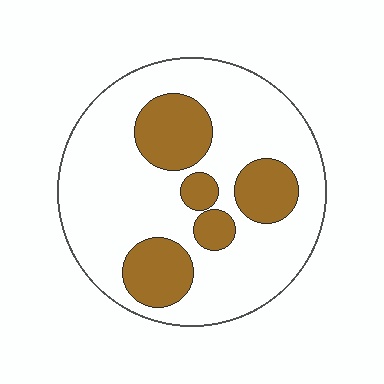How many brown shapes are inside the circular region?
5.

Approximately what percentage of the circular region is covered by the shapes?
Approximately 25%.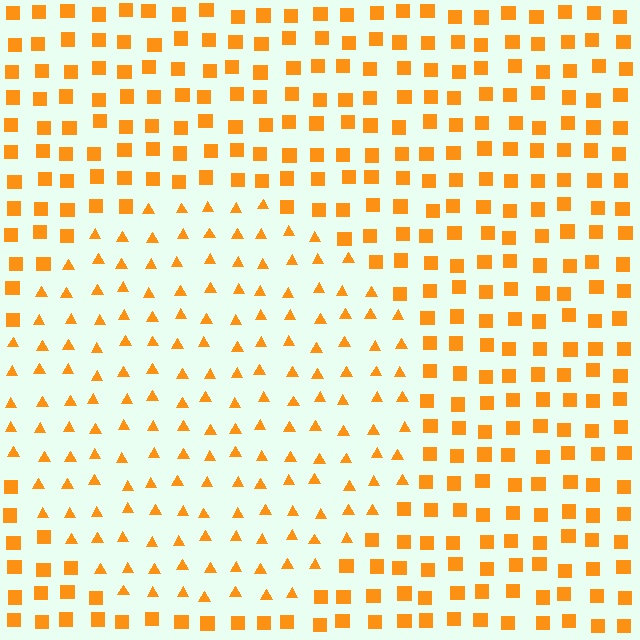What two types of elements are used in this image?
The image uses triangles inside the circle region and squares outside it.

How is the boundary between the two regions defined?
The boundary is defined by a change in element shape: triangles inside vs. squares outside. All elements share the same color and spacing.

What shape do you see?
I see a circle.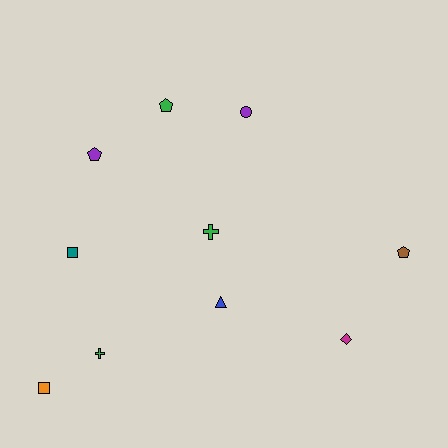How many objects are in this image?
There are 10 objects.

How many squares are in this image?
There are 2 squares.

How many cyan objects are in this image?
There are no cyan objects.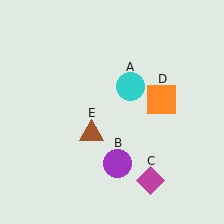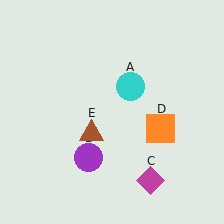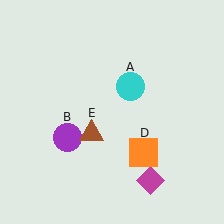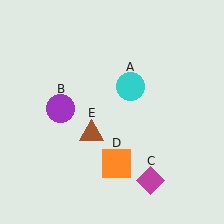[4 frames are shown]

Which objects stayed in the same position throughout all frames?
Cyan circle (object A) and magenta diamond (object C) and brown triangle (object E) remained stationary.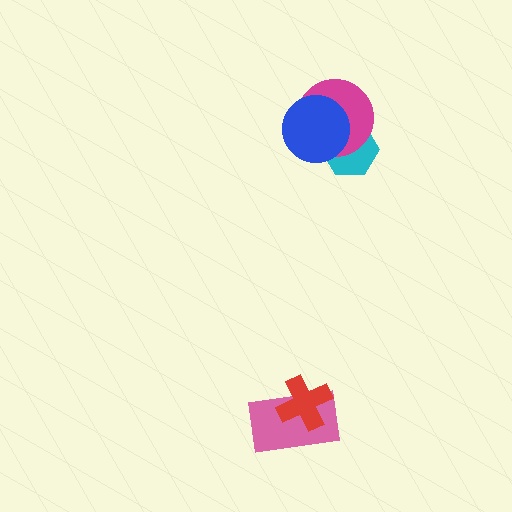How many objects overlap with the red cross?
1 object overlaps with the red cross.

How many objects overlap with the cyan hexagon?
2 objects overlap with the cyan hexagon.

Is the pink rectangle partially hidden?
Yes, it is partially covered by another shape.